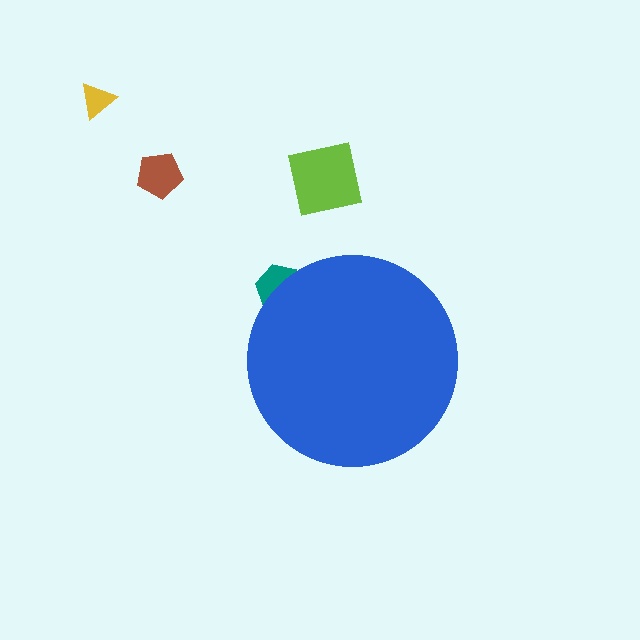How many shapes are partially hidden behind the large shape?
1 shape is partially hidden.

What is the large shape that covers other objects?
A blue circle.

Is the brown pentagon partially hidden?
No, the brown pentagon is fully visible.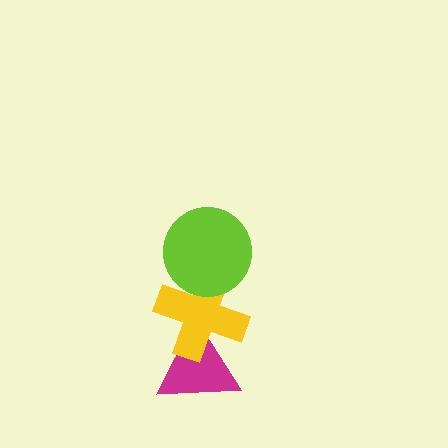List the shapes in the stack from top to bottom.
From top to bottom: the lime circle, the yellow cross, the magenta triangle.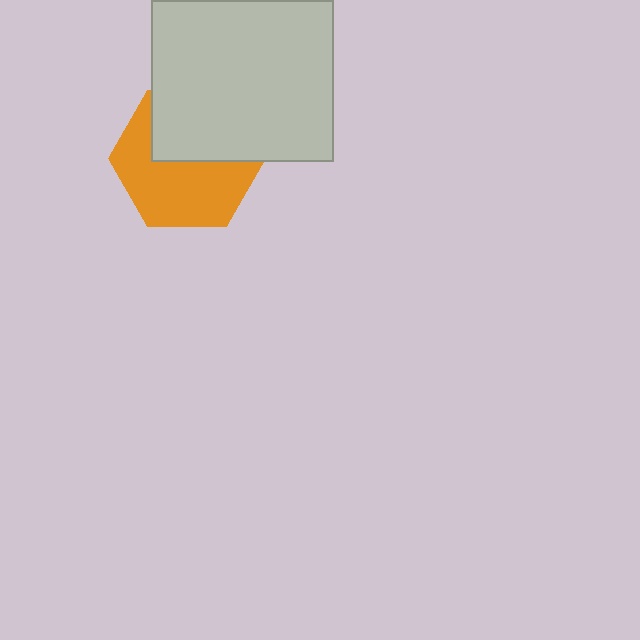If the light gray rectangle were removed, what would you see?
You would see the complete orange hexagon.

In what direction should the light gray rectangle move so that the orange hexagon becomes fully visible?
The light gray rectangle should move up. That is the shortest direction to clear the overlap and leave the orange hexagon fully visible.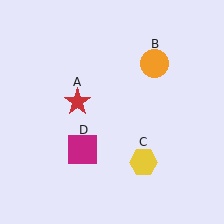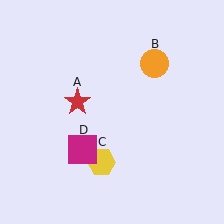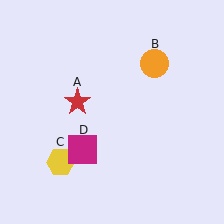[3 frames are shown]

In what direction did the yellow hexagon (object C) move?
The yellow hexagon (object C) moved left.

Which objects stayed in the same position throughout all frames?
Red star (object A) and orange circle (object B) and magenta square (object D) remained stationary.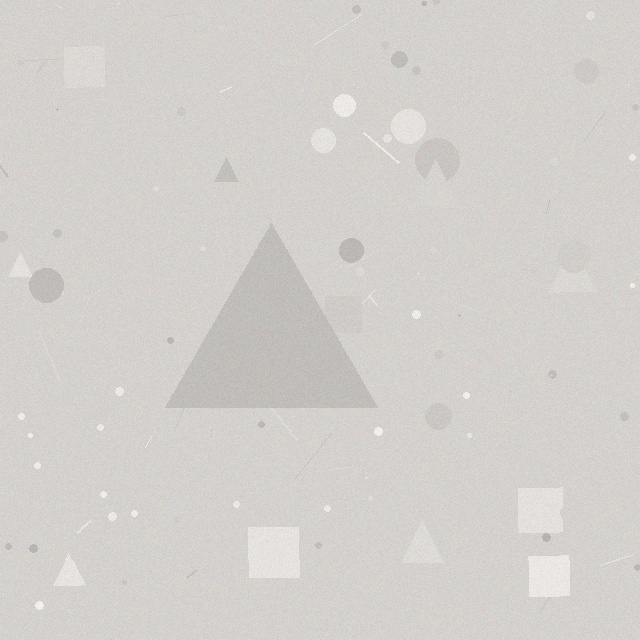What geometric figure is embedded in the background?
A triangle is embedded in the background.